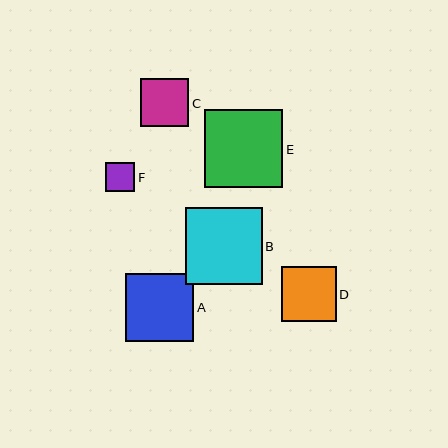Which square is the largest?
Square E is the largest with a size of approximately 79 pixels.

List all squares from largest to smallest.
From largest to smallest: E, B, A, D, C, F.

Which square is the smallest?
Square F is the smallest with a size of approximately 29 pixels.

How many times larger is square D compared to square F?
Square D is approximately 1.9 times the size of square F.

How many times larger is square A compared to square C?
Square A is approximately 1.4 times the size of square C.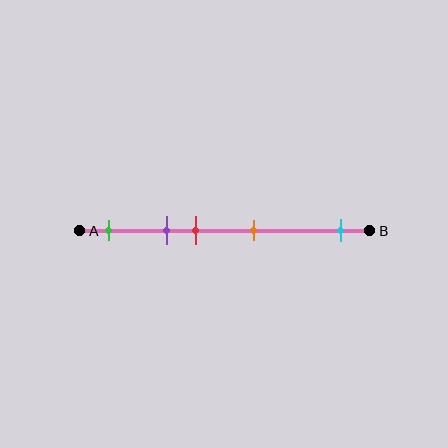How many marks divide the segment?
There are 5 marks dividing the segment.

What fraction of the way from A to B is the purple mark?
The purple mark is approximately 30% (0.3) of the way from A to B.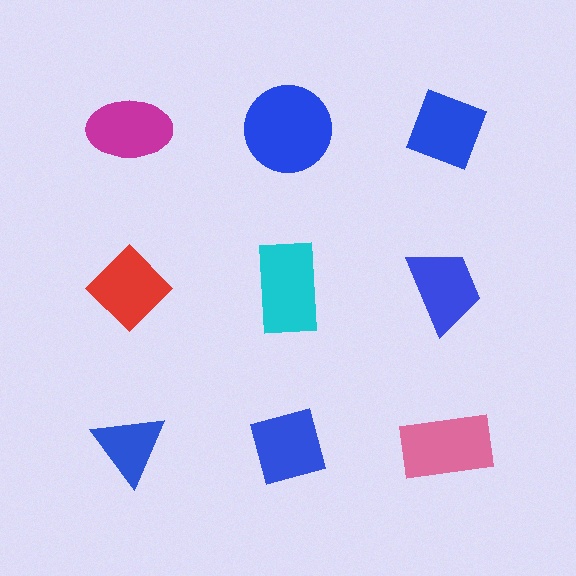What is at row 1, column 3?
A blue diamond.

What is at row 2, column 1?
A red diamond.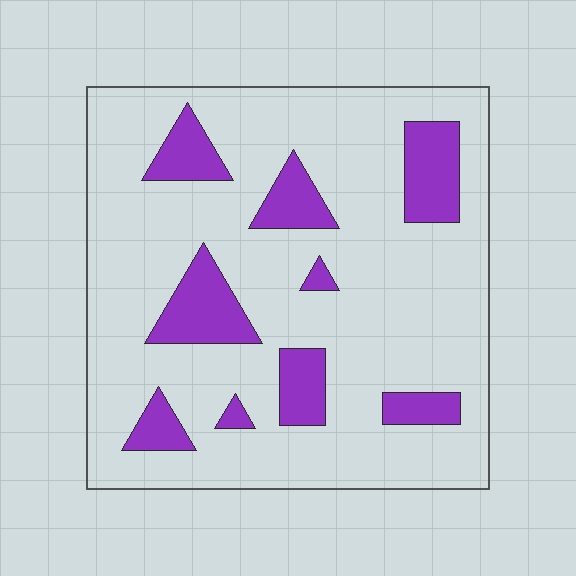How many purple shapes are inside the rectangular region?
9.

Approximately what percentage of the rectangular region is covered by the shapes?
Approximately 20%.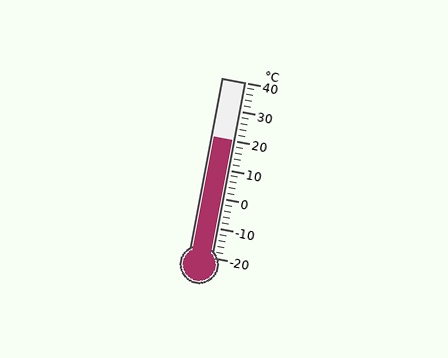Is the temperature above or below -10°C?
The temperature is above -10°C.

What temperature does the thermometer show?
The thermometer shows approximately 20°C.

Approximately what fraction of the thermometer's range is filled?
The thermometer is filled to approximately 65% of its range.